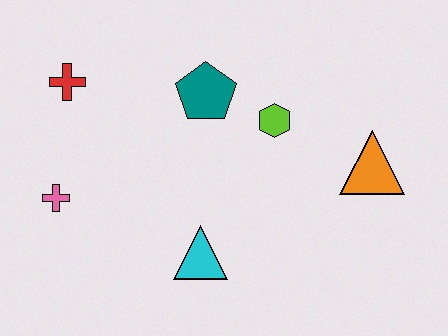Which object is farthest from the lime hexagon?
The pink cross is farthest from the lime hexagon.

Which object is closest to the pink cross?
The red cross is closest to the pink cross.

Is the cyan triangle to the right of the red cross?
Yes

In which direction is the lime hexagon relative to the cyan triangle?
The lime hexagon is above the cyan triangle.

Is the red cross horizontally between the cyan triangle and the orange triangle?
No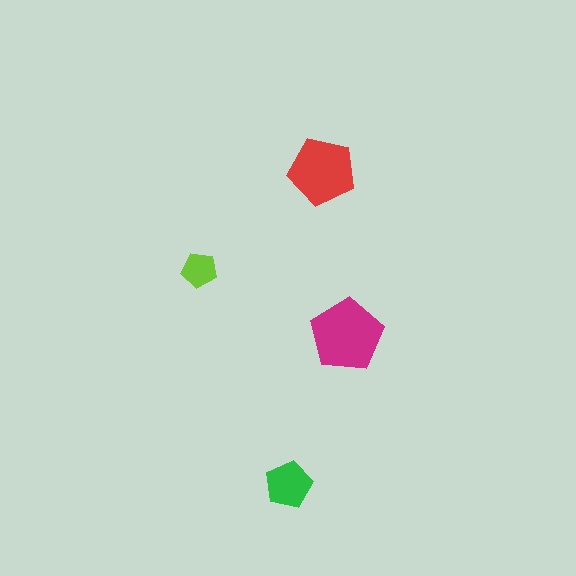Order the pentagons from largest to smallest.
the magenta one, the red one, the green one, the lime one.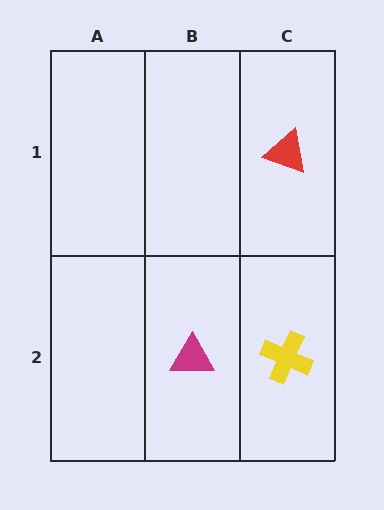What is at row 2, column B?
A magenta triangle.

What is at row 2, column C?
A yellow cross.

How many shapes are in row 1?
1 shape.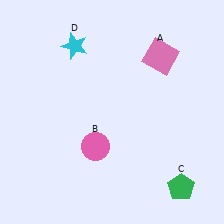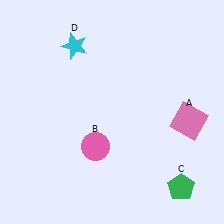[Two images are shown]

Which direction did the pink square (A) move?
The pink square (A) moved down.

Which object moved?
The pink square (A) moved down.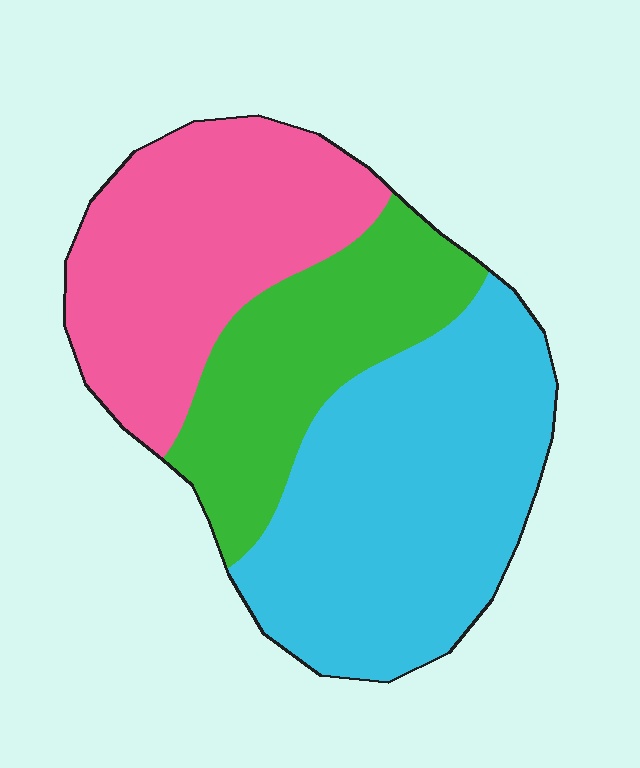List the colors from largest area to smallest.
From largest to smallest: cyan, pink, green.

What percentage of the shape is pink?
Pink takes up about one third (1/3) of the shape.